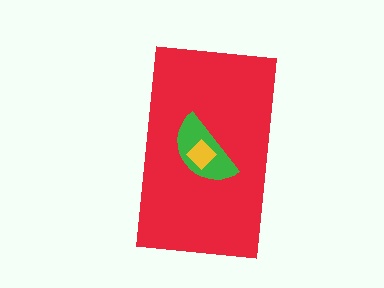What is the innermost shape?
The yellow diamond.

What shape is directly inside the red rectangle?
The green semicircle.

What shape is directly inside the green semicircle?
The yellow diamond.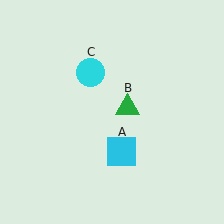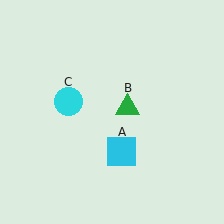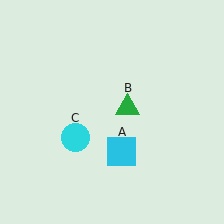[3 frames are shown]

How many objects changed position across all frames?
1 object changed position: cyan circle (object C).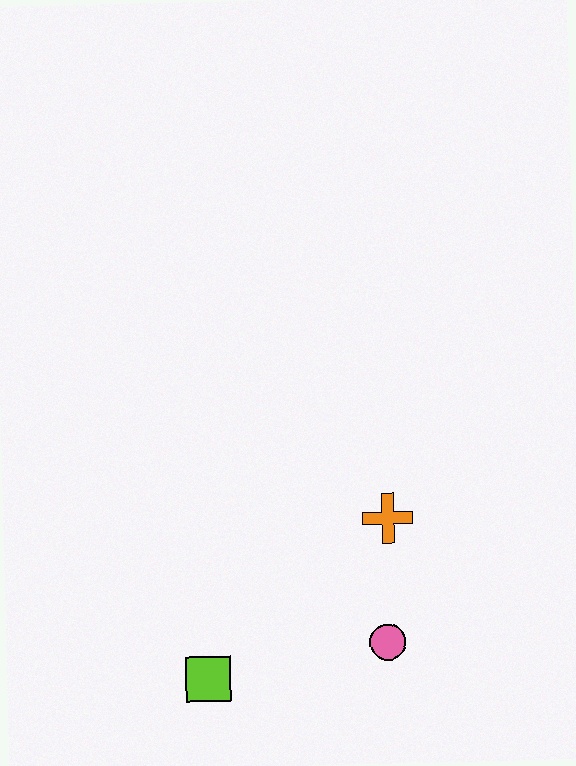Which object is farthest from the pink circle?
The lime square is farthest from the pink circle.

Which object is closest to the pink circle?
The orange cross is closest to the pink circle.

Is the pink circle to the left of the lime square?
No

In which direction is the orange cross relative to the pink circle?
The orange cross is above the pink circle.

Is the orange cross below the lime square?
No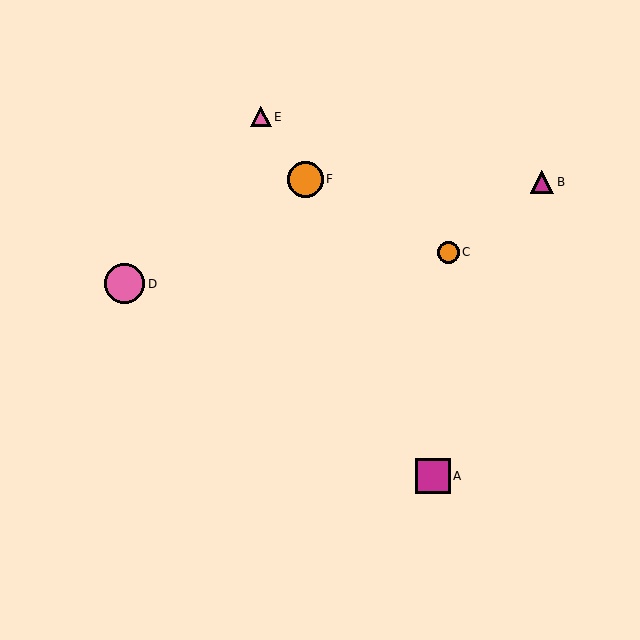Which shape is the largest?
The pink circle (labeled D) is the largest.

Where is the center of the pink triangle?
The center of the pink triangle is at (261, 117).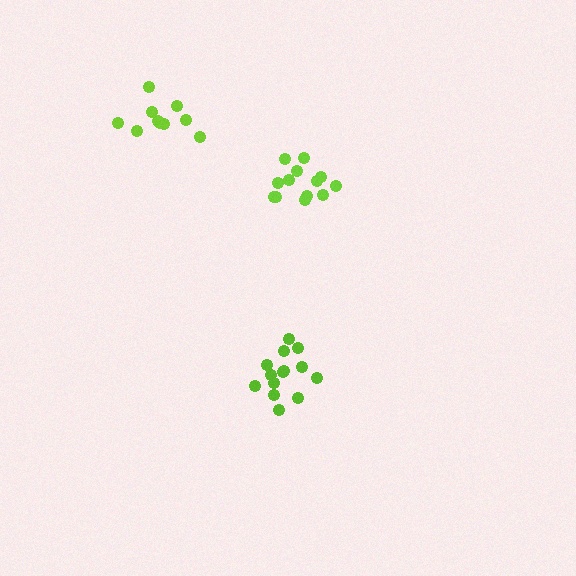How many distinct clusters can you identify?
There are 3 distinct clusters.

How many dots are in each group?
Group 1: 14 dots, Group 2: 10 dots, Group 3: 13 dots (37 total).